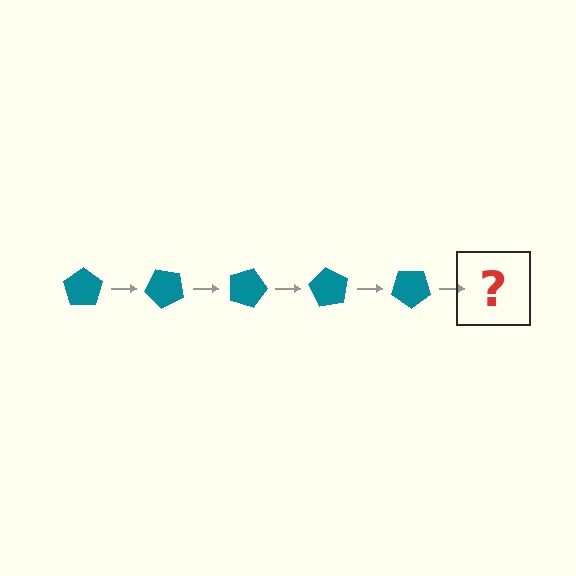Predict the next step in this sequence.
The next step is a teal pentagon rotated 225 degrees.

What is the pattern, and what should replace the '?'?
The pattern is that the pentagon rotates 45 degrees each step. The '?' should be a teal pentagon rotated 225 degrees.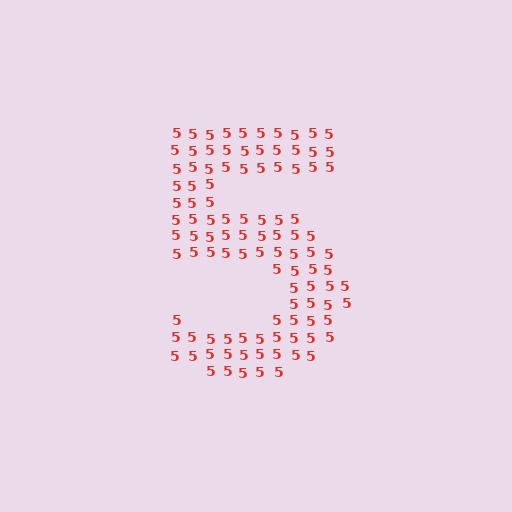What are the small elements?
The small elements are digit 5's.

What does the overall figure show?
The overall figure shows the digit 5.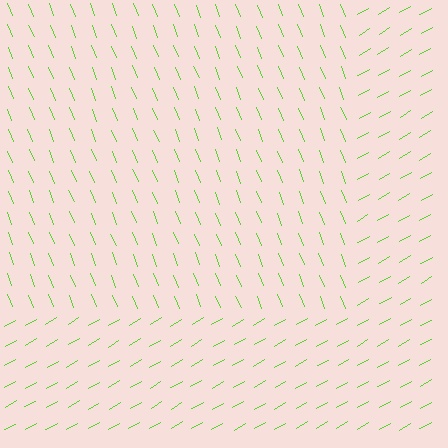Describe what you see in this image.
The image is filled with small lime line segments. A rectangle region in the image has lines oriented differently from the surrounding lines, creating a visible texture boundary.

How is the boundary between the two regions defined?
The boundary is defined purely by a change in line orientation (approximately 82 degrees difference). All lines are the same color and thickness.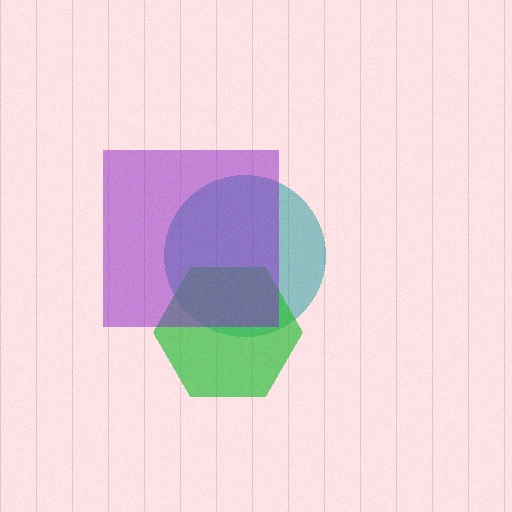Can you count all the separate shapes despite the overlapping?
Yes, there are 3 separate shapes.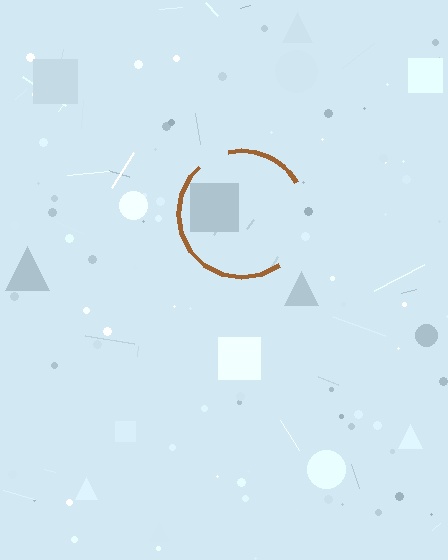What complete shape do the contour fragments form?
The contour fragments form a circle.